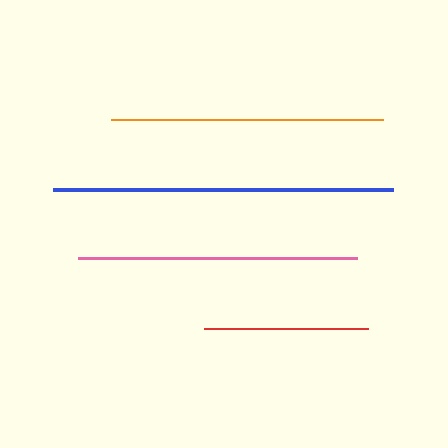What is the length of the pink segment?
The pink segment is approximately 279 pixels long.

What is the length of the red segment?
The red segment is approximately 164 pixels long.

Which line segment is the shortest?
The red line is the shortest at approximately 164 pixels.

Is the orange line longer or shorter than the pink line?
The pink line is longer than the orange line.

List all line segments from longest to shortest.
From longest to shortest: blue, pink, orange, red.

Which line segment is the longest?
The blue line is the longest at approximately 340 pixels.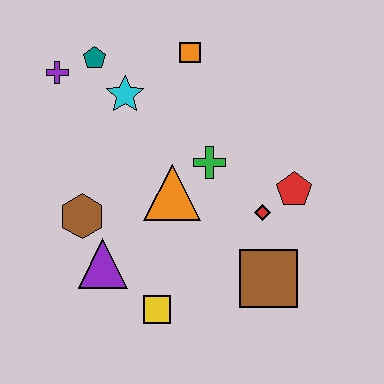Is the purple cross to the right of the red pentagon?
No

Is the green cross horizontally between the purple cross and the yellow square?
No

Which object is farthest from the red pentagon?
The purple cross is farthest from the red pentagon.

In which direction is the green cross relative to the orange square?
The green cross is below the orange square.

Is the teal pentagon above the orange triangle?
Yes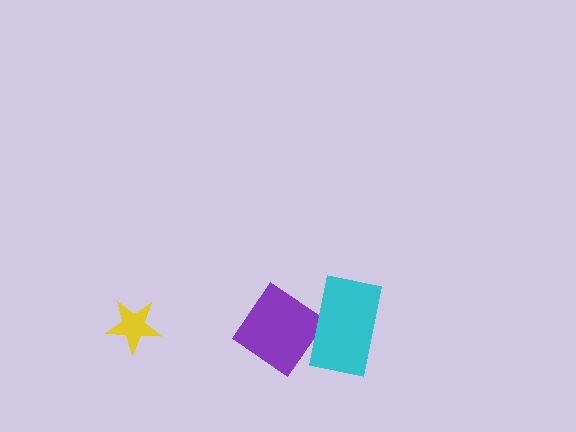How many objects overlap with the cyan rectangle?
1 object overlaps with the cyan rectangle.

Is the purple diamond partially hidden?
Yes, it is partially covered by another shape.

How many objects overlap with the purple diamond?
1 object overlaps with the purple diamond.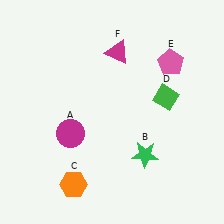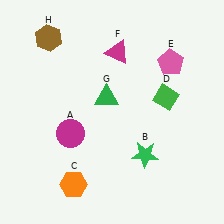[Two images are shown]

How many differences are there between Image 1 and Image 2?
There are 2 differences between the two images.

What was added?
A green triangle (G), a brown hexagon (H) were added in Image 2.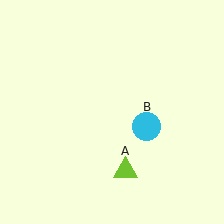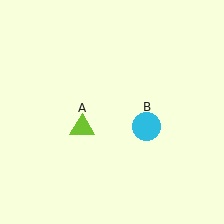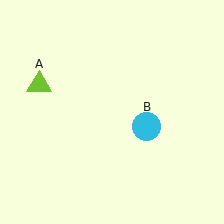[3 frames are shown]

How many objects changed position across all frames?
1 object changed position: lime triangle (object A).